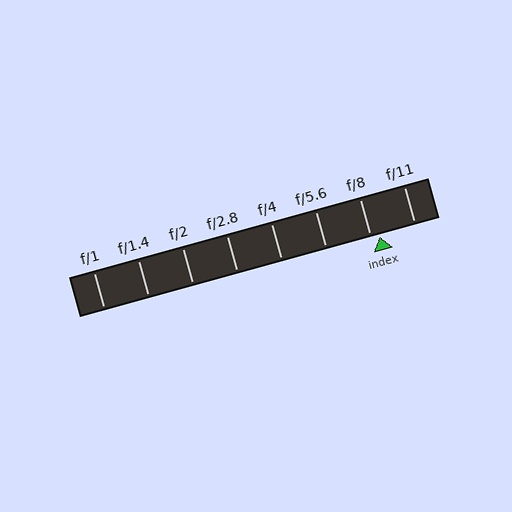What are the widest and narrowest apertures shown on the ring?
The widest aperture shown is f/1 and the narrowest is f/11.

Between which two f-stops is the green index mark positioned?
The index mark is between f/8 and f/11.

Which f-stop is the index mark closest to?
The index mark is closest to f/8.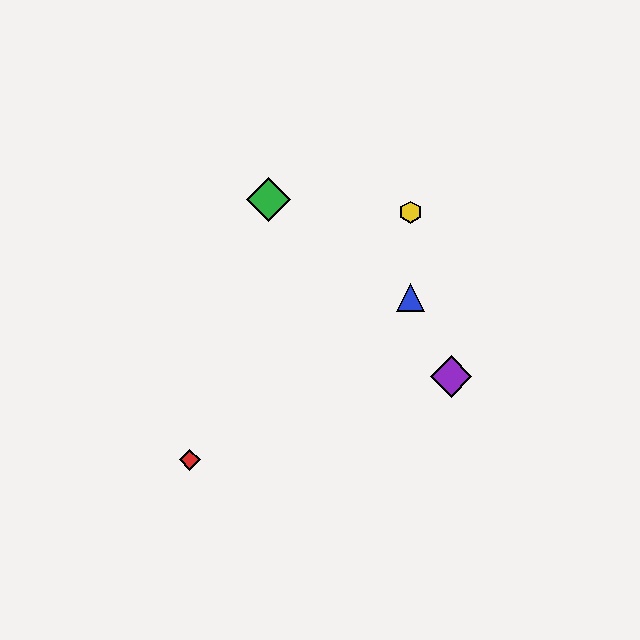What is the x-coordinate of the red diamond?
The red diamond is at x≈190.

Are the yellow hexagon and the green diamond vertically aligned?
No, the yellow hexagon is at x≈411 and the green diamond is at x≈268.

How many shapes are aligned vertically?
2 shapes (the blue triangle, the yellow hexagon) are aligned vertically.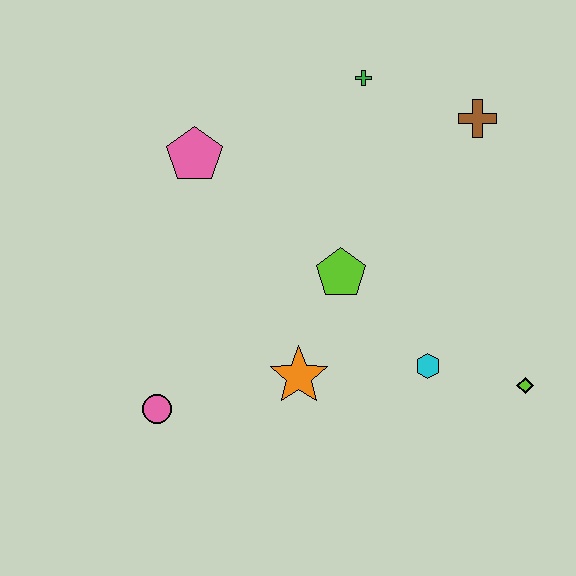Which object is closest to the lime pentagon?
The orange star is closest to the lime pentagon.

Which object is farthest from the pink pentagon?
The lime diamond is farthest from the pink pentagon.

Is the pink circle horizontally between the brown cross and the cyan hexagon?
No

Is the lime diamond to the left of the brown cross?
No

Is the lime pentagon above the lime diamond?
Yes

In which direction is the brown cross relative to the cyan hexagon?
The brown cross is above the cyan hexagon.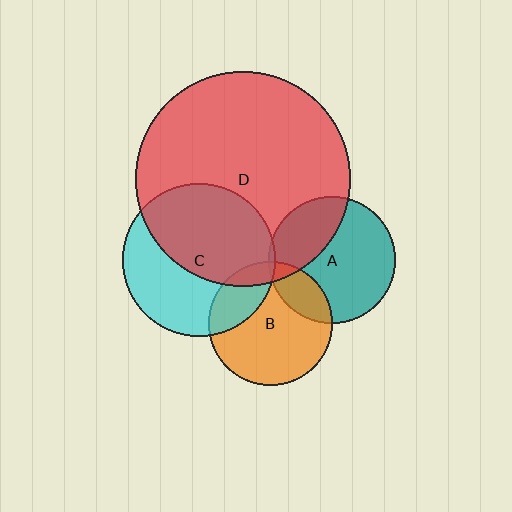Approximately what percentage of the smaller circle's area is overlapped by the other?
Approximately 25%.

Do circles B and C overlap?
Yes.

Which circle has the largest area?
Circle D (red).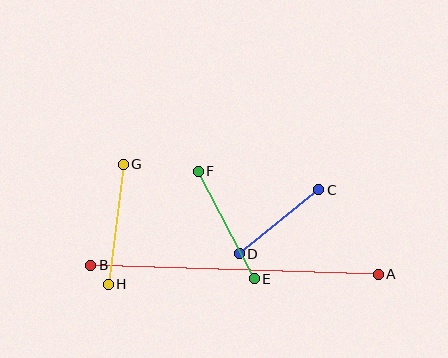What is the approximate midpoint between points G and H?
The midpoint is at approximately (116, 224) pixels.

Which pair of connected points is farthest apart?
Points A and B are farthest apart.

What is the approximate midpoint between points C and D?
The midpoint is at approximately (279, 222) pixels.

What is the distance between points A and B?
The distance is approximately 288 pixels.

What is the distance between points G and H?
The distance is approximately 121 pixels.